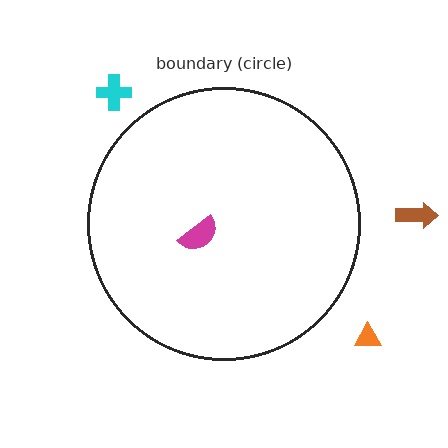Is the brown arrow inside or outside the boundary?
Outside.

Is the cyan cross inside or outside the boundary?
Outside.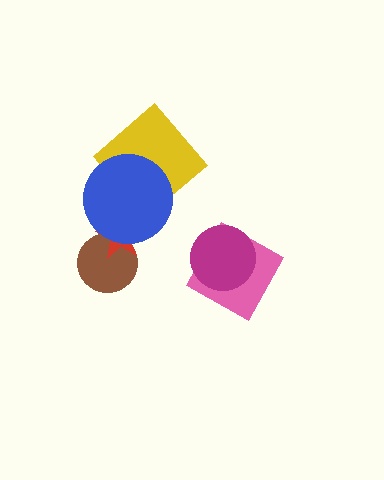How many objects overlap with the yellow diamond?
1 object overlaps with the yellow diamond.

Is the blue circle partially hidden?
No, no other shape covers it.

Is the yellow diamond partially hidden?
Yes, it is partially covered by another shape.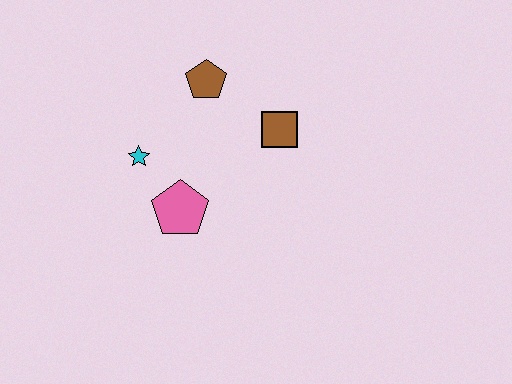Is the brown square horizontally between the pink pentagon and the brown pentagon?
No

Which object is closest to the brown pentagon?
The brown square is closest to the brown pentagon.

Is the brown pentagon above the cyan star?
Yes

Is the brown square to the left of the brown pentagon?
No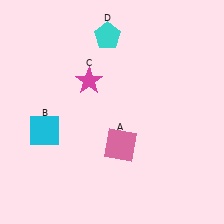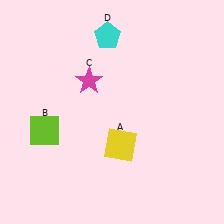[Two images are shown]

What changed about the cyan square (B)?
In Image 1, B is cyan. In Image 2, it changed to lime.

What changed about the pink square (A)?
In Image 1, A is pink. In Image 2, it changed to yellow.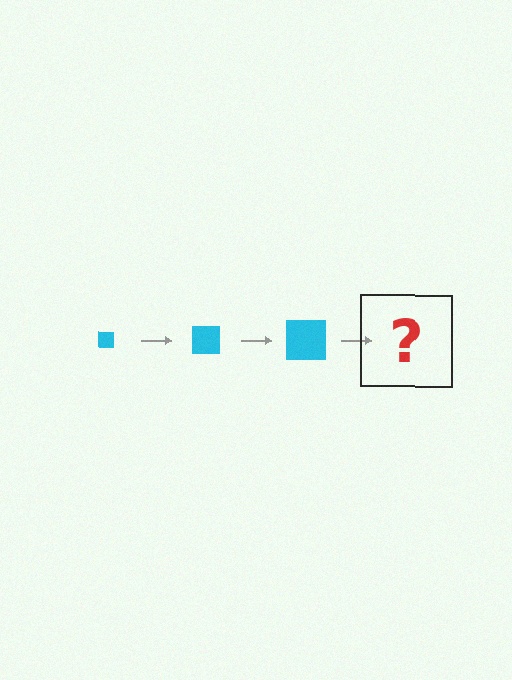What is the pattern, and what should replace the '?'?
The pattern is that the square gets progressively larger each step. The '?' should be a cyan square, larger than the previous one.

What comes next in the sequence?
The next element should be a cyan square, larger than the previous one.